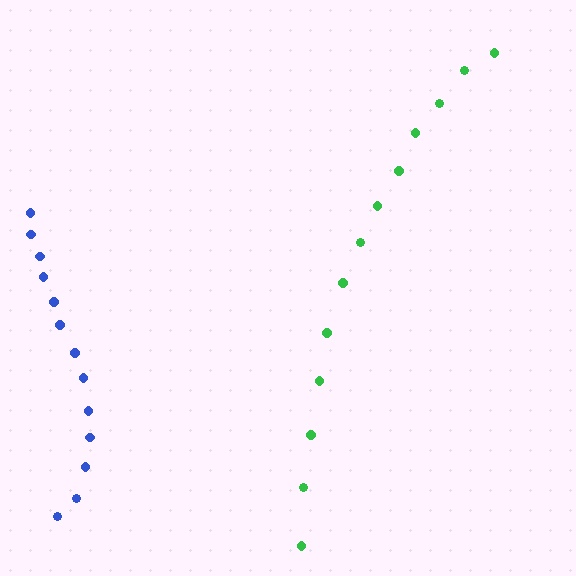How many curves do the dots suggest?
There are 2 distinct paths.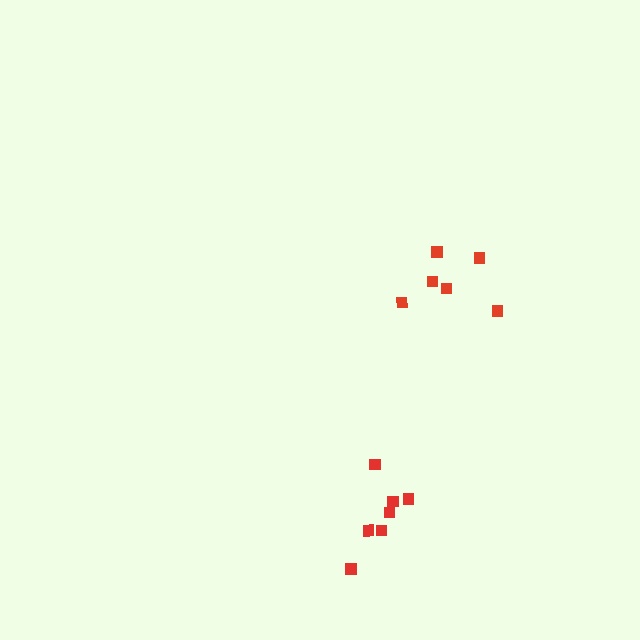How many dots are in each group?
Group 1: 6 dots, Group 2: 7 dots (13 total).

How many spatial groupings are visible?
There are 2 spatial groupings.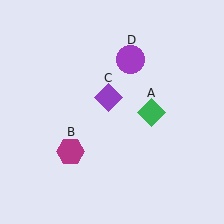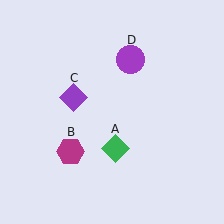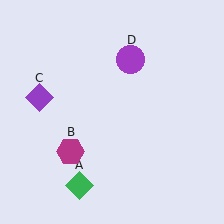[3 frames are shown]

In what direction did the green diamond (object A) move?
The green diamond (object A) moved down and to the left.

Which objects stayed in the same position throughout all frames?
Magenta hexagon (object B) and purple circle (object D) remained stationary.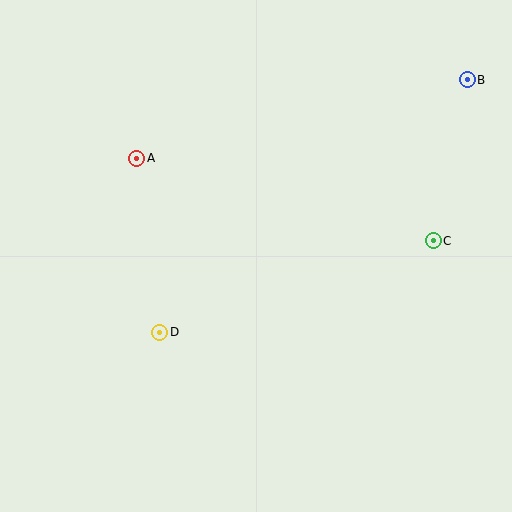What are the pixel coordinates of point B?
Point B is at (467, 80).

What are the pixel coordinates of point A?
Point A is at (137, 158).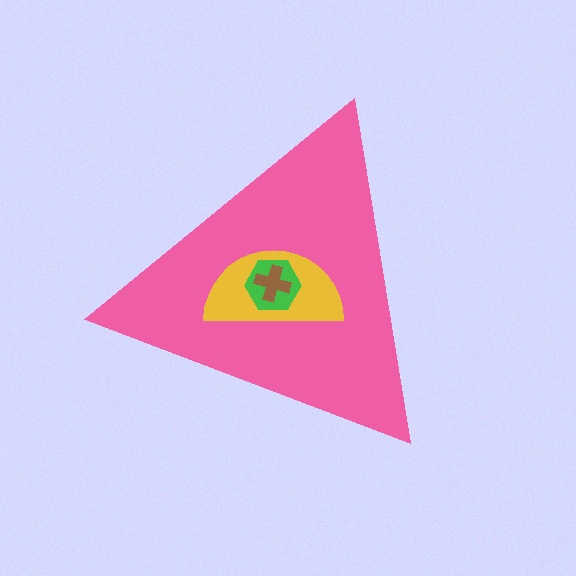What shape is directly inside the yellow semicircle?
The green hexagon.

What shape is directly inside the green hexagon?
The brown cross.